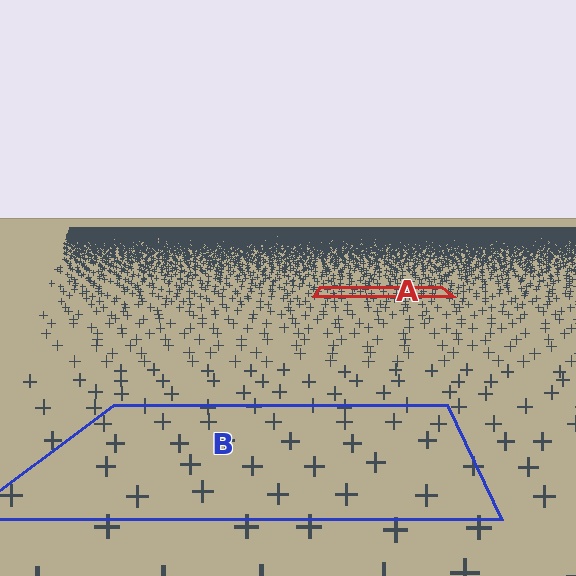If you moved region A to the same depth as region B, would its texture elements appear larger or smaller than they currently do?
They would appear larger. At a closer depth, the same texture elements are projected at a bigger on-screen size.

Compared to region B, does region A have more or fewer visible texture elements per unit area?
Region A has more texture elements per unit area — they are packed more densely because it is farther away.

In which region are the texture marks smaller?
The texture marks are smaller in region A, because it is farther away.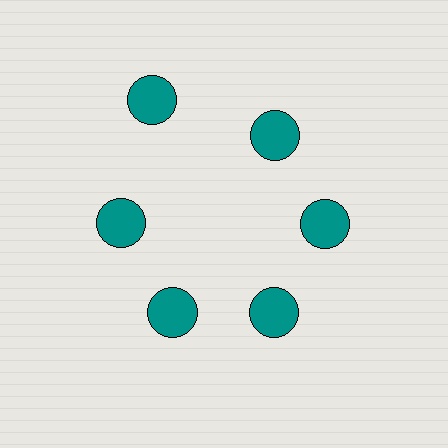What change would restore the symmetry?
The symmetry would be restored by moving it inward, back onto the ring so that all 6 circles sit at equal angles and equal distance from the center.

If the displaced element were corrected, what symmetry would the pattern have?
It would have 6-fold rotational symmetry — the pattern would map onto itself every 60 degrees.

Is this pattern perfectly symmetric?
No. The 6 teal circles are arranged in a ring, but one element near the 11 o'clock position is pushed outward from the center, breaking the 6-fold rotational symmetry.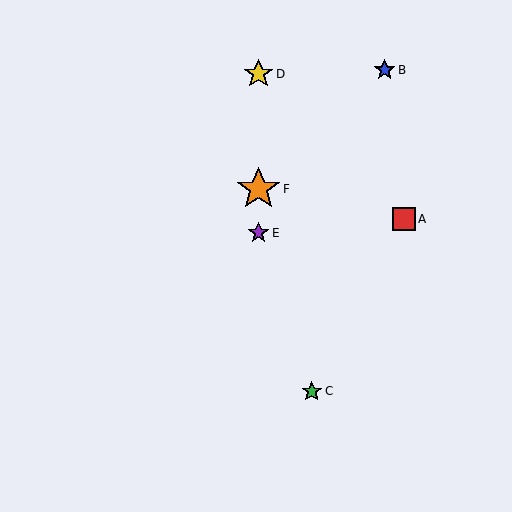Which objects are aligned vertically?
Objects D, E, F are aligned vertically.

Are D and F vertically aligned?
Yes, both are at x≈259.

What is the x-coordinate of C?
Object C is at x≈312.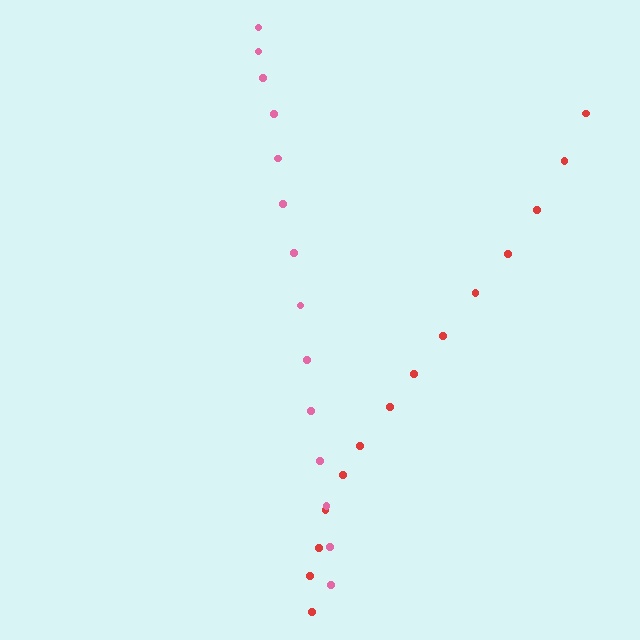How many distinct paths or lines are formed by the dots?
There are 2 distinct paths.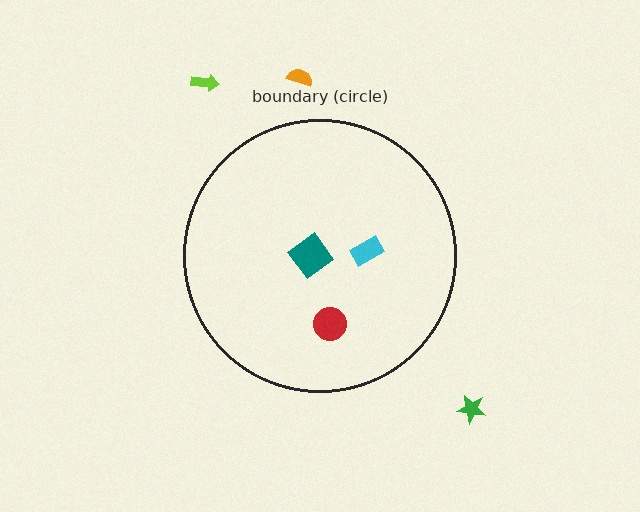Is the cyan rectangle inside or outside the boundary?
Inside.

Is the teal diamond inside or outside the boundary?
Inside.